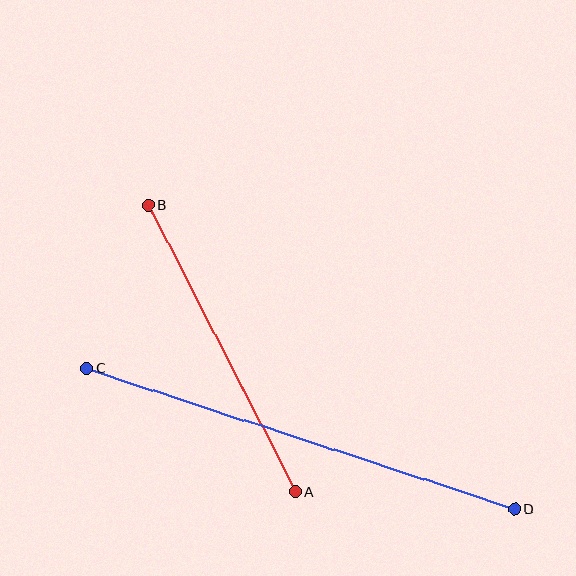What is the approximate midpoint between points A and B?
The midpoint is at approximately (222, 348) pixels.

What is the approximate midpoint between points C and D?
The midpoint is at approximately (301, 439) pixels.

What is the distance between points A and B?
The distance is approximately 322 pixels.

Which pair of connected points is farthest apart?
Points C and D are farthest apart.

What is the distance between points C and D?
The distance is approximately 451 pixels.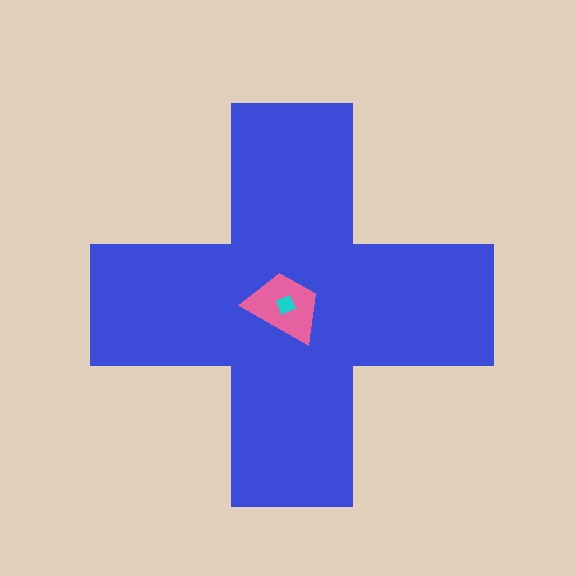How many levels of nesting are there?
3.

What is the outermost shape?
The blue cross.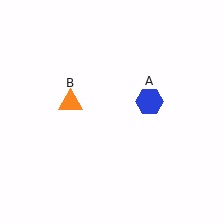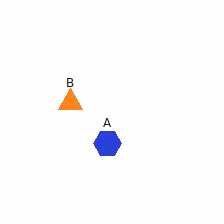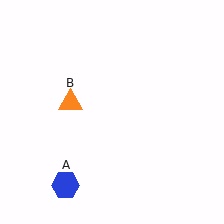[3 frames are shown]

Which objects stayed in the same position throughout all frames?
Orange triangle (object B) remained stationary.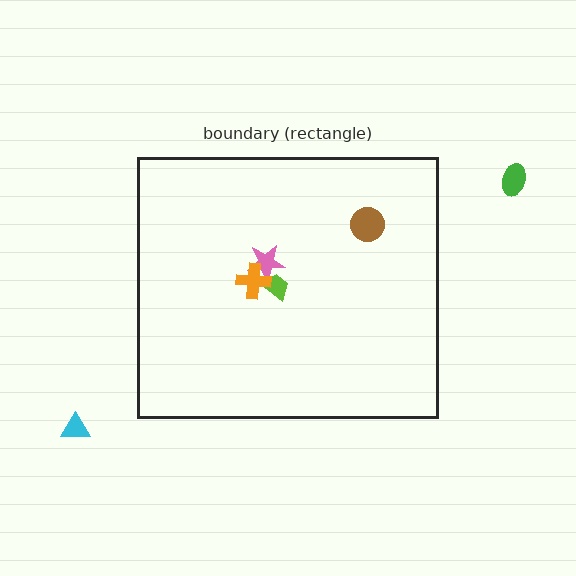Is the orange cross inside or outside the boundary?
Inside.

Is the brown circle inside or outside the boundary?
Inside.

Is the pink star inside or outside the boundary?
Inside.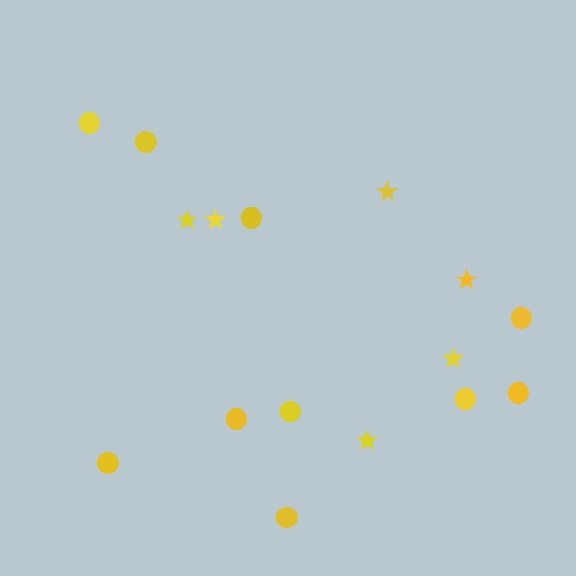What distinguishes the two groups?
There are 2 groups: one group of stars (6) and one group of circles (10).